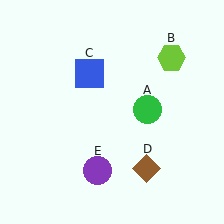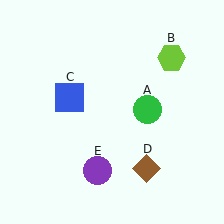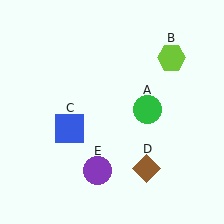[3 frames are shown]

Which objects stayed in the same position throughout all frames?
Green circle (object A) and lime hexagon (object B) and brown diamond (object D) and purple circle (object E) remained stationary.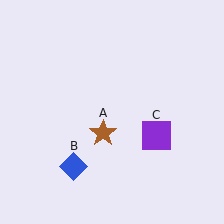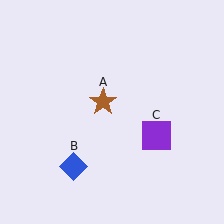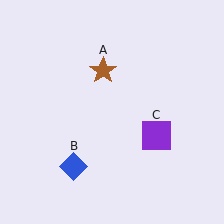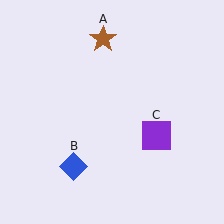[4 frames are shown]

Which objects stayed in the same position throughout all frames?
Blue diamond (object B) and purple square (object C) remained stationary.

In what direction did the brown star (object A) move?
The brown star (object A) moved up.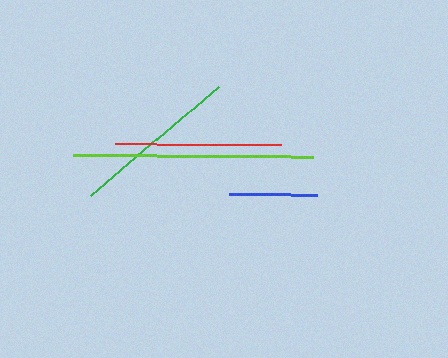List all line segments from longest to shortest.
From longest to shortest: lime, green, red, blue.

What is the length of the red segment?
The red segment is approximately 165 pixels long.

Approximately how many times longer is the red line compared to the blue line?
The red line is approximately 1.9 times the length of the blue line.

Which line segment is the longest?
The lime line is the longest at approximately 240 pixels.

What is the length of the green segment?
The green segment is approximately 168 pixels long.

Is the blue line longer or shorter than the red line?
The red line is longer than the blue line.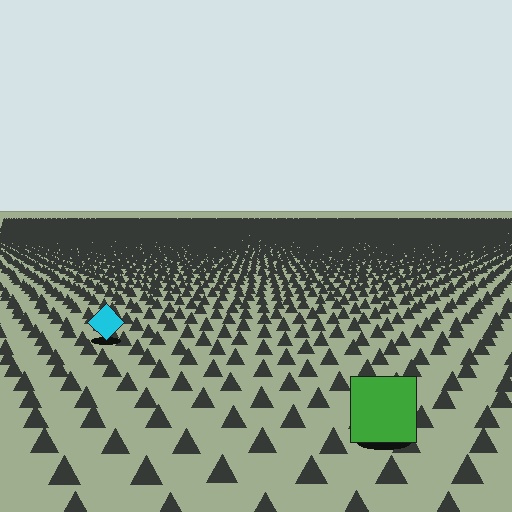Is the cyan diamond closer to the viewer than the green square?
No. The green square is closer — you can tell from the texture gradient: the ground texture is coarser near it.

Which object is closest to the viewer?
The green square is closest. The texture marks near it are larger and more spread out.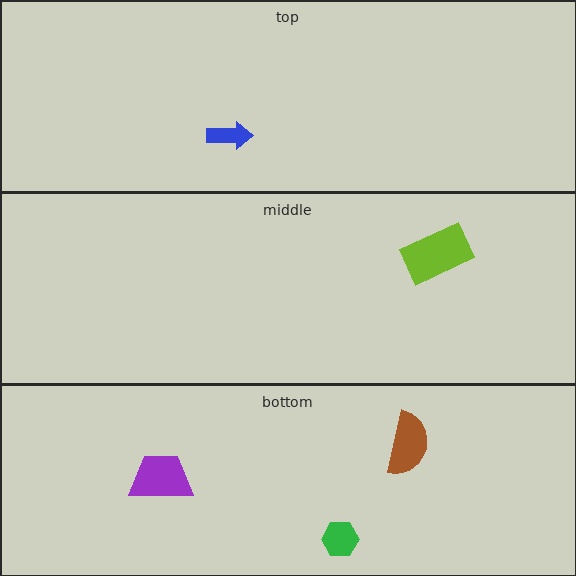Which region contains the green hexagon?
The bottom region.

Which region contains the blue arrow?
The top region.